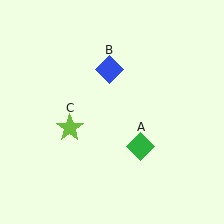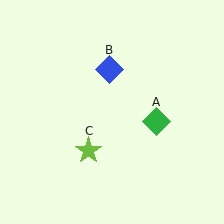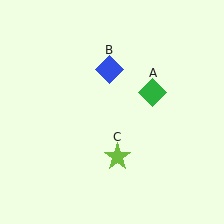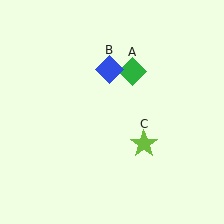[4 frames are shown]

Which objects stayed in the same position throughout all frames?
Blue diamond (object B) remained stationary.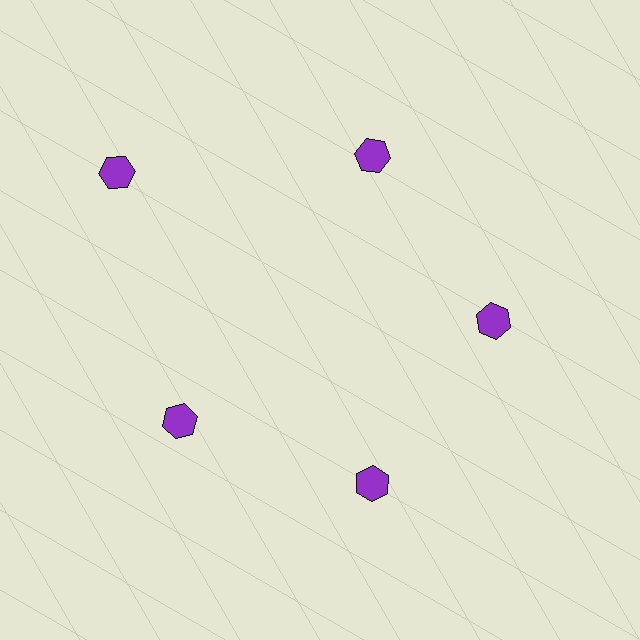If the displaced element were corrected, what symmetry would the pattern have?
It would have 5-fold rotational symmetry — the pattern would map onto itself every 72 degrees.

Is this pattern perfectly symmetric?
No. The 5 purple hexagons are arranged in a ring, but one element near the 10 o'clock position is pushed outward from the center, breaking the 5-fold rotational symmetry.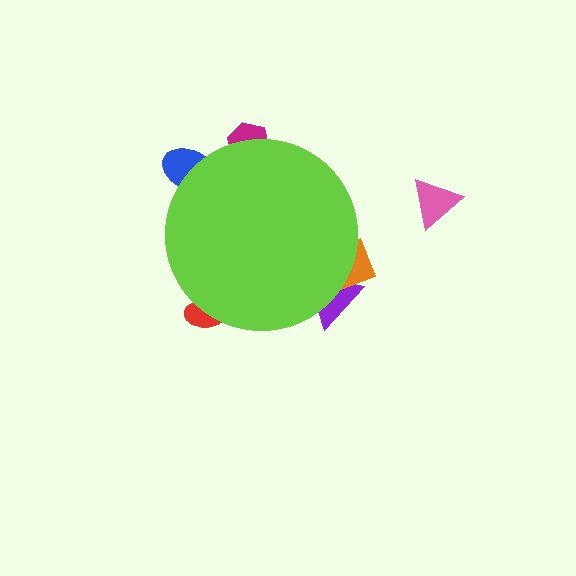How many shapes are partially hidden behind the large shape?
5 shapes are partially hidden.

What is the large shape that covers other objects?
A lime circle.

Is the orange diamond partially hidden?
Yes, the orange diamond is partially hidden behind the lime circle.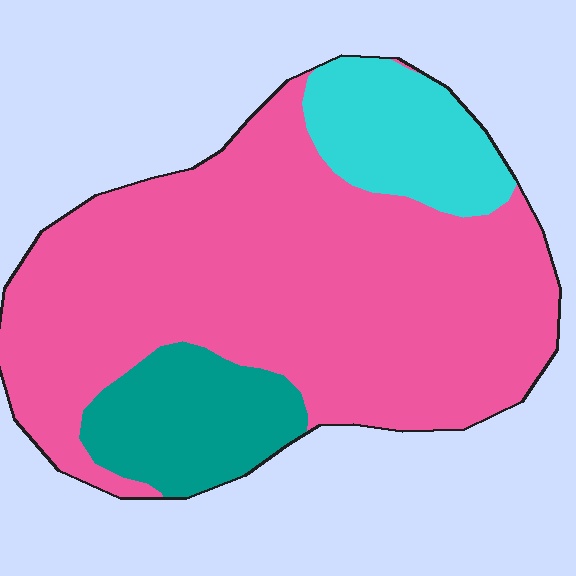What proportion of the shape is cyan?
Cyan covers around 15% of the shape.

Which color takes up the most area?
Pink, at roughly 70%.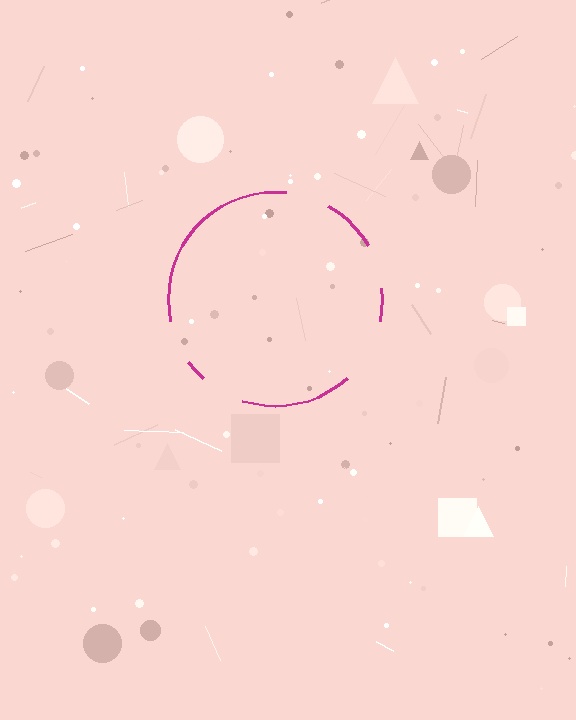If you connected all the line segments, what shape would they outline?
They would outline a circle.